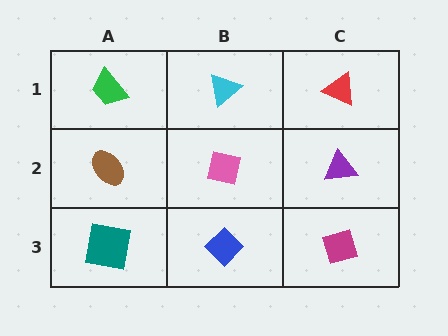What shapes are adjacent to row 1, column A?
A brown ellipse (row 2, column A), a cyan triangle (row 1, column B).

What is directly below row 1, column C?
A purple triangle.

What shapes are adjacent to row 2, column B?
A cyan triangle (row 1, column B), a blue diamond (row 3, column B), a brown ellipse (row 2, column A), a purple triangle (row 2, column C).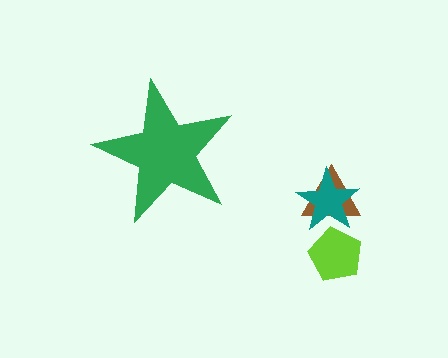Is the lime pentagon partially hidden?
No, the lime pentagon is fully visible.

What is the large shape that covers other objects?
A green star.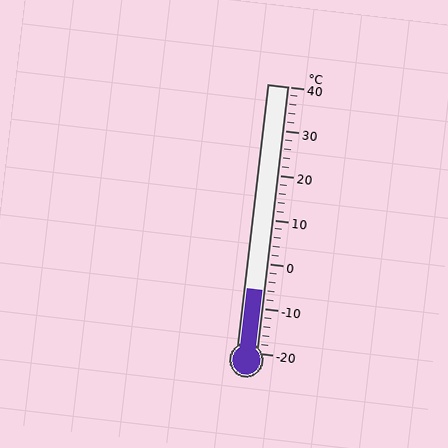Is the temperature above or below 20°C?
The temperature is below 20°C.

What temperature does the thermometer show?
The thermometer shows approximately -6°C.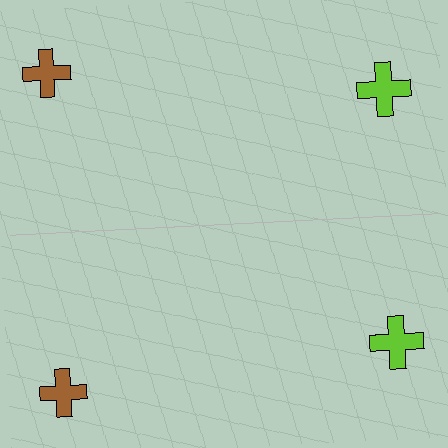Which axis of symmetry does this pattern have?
The pattern has a horizontal axis of symmetry running through the center of the image.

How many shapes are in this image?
There are 4 shapes in this image.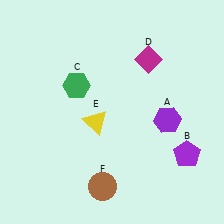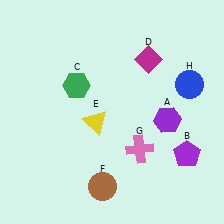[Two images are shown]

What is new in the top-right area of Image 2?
A blue circle (H) was added in the top-right area of Image 2.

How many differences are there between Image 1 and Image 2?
There are 2 differences between the two images.